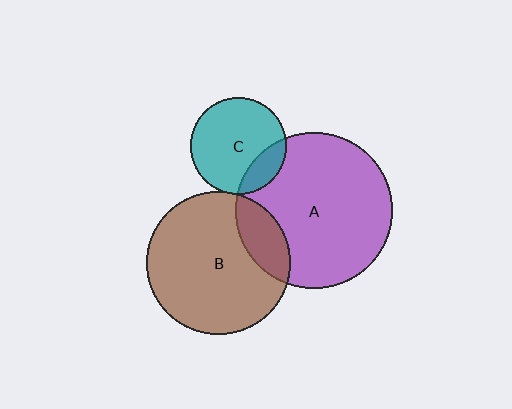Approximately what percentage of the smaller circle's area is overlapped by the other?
Approximately 20%.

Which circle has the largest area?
Circle A (purple).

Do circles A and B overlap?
Yes.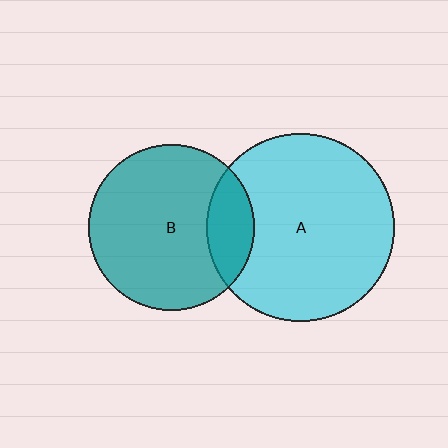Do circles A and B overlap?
Yes.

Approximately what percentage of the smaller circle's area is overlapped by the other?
Approximately 20%.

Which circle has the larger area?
Circle A (cyan).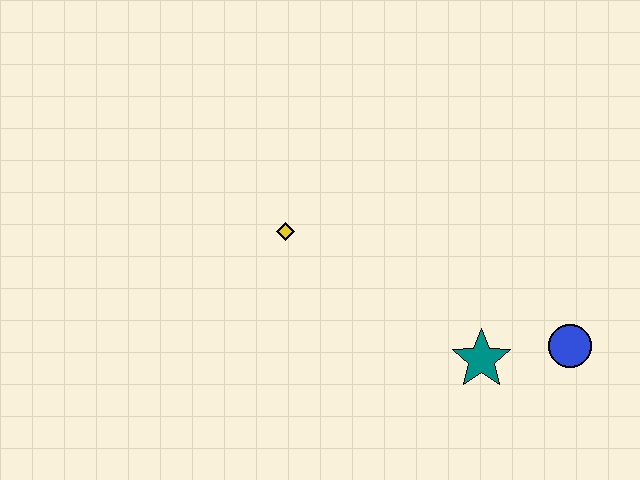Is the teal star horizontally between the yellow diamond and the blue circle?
Yes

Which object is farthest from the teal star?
The yellow diamond is farthest from the teal star.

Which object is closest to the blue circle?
The teal star is closest to the blue circle.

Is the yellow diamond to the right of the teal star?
No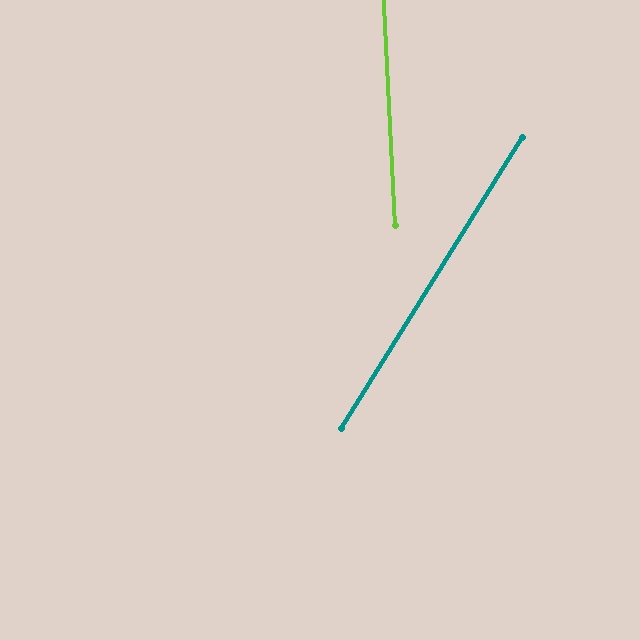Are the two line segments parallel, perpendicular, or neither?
Neither parallel nor perpendicular — they differ by about 35°.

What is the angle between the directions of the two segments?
Approximately 35 degrees.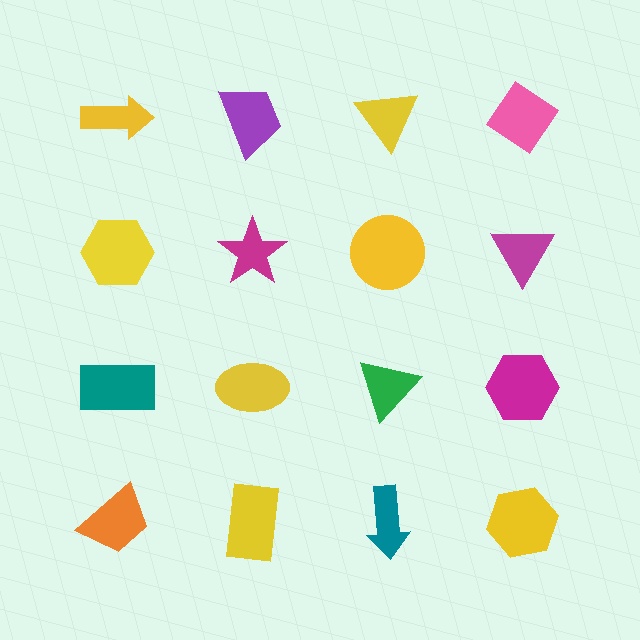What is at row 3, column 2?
A yellow ellipse.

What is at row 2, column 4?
A magenta triangle.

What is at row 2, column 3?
A yellow circle.